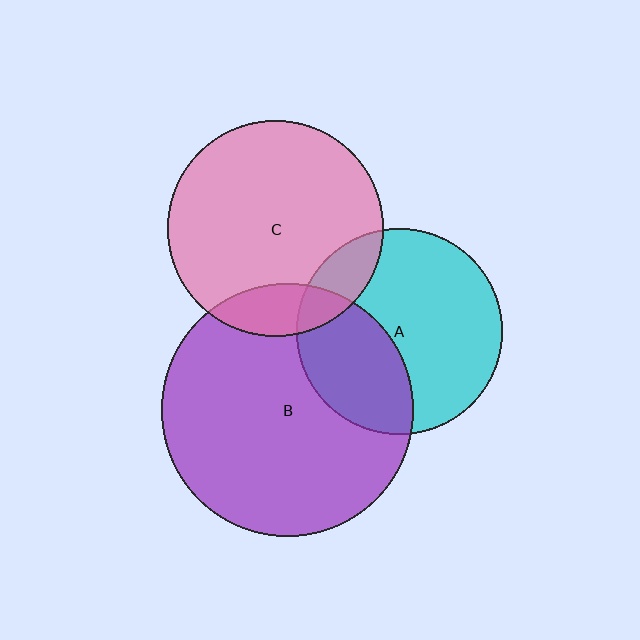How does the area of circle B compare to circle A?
Approximately 1.5 times.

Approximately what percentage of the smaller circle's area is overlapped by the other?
Approximately 35%.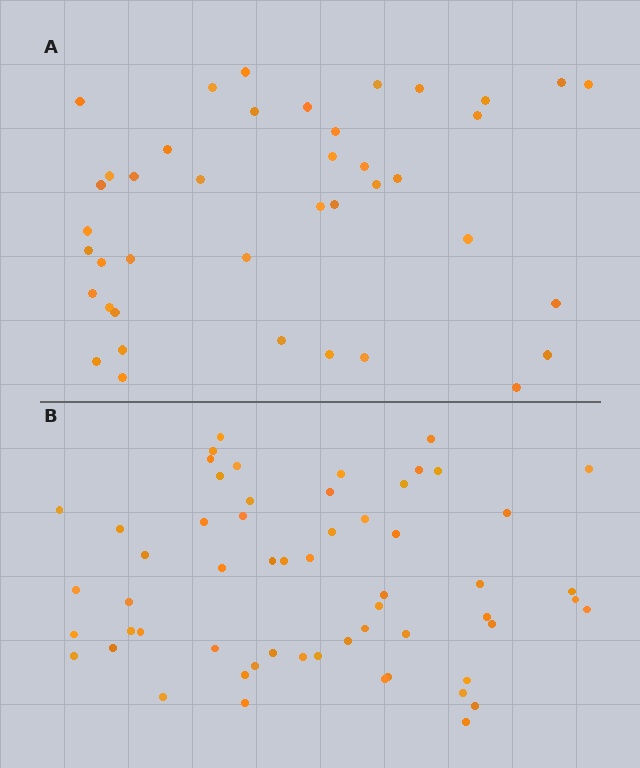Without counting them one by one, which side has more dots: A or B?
Region B (the bottom region) has more dots.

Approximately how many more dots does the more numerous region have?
Region B has approximately 15 more dots than region A.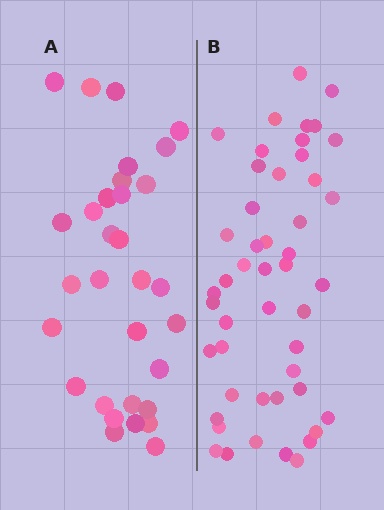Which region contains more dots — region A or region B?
Region B (the right region) has more dots.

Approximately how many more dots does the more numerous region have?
Region B has approximately 15 more dots than region A.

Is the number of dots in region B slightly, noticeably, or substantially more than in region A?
Region B has substantially more. The ratio is roughly 1.5 to 1.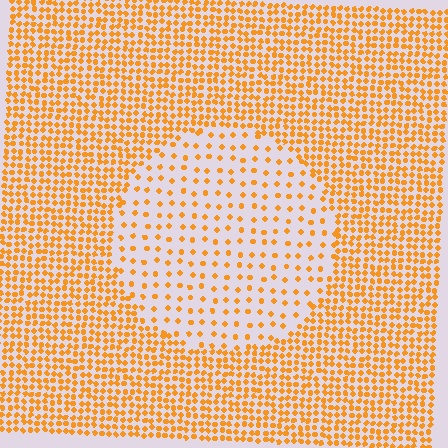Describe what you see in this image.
The image contains small orange elements arranged at two different densities. A circle-shaped region is visible where the elements are less densely packed than the surrounding area.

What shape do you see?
I see a circle.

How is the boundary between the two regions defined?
The boundary is defined by a change in element density (approximately 2.7x ratio). All elements are the same color, size, and shape.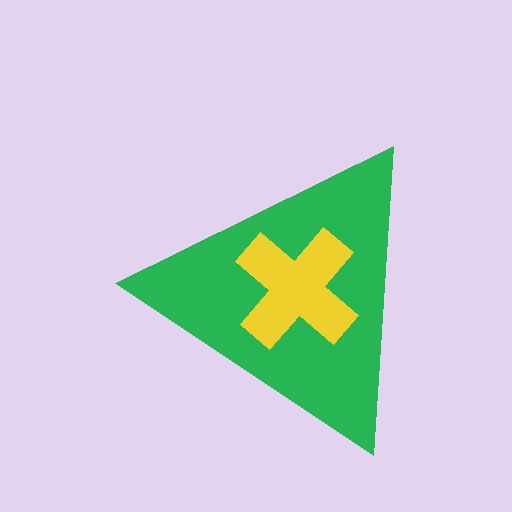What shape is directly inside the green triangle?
The yellow cross.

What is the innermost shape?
The yellow cross.